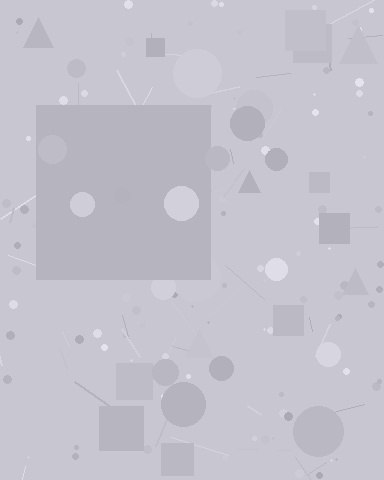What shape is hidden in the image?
A square is hidden in the image.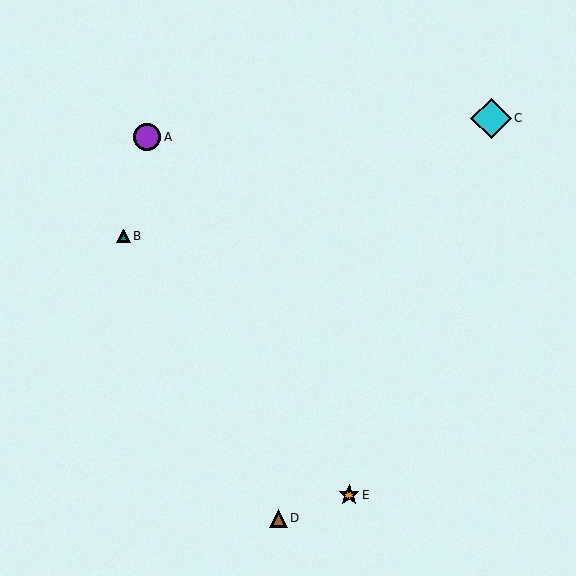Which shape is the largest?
The cyan diamond (labeled C) is the largest.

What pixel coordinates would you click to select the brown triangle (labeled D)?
Click at (278, 518) to select the brown triangle D.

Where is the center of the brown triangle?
The center of the brown triangle is at (278, 518).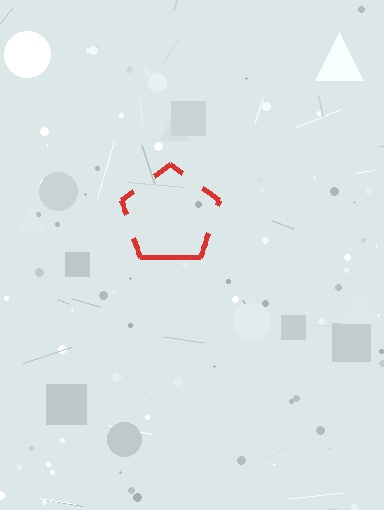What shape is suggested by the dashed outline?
The dashed outline suggests a pentagon.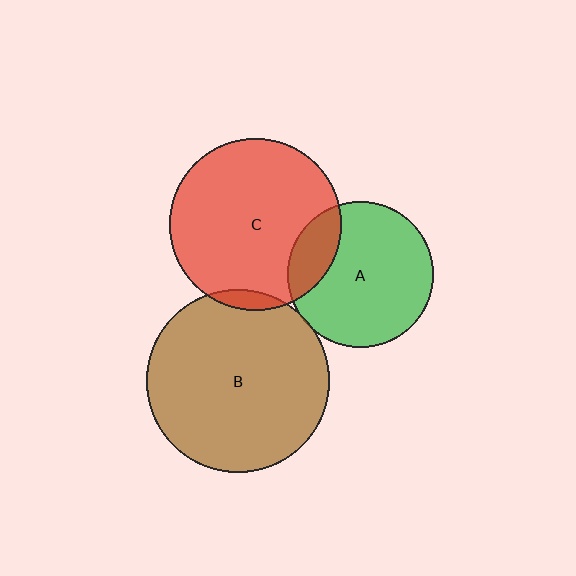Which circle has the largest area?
Circle B (brown).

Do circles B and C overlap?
Yes.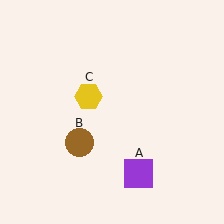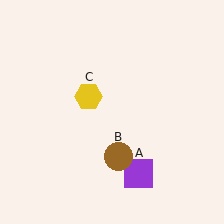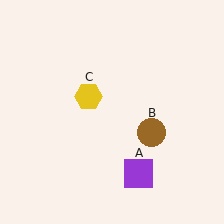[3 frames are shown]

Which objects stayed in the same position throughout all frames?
Purple square (object A) and yellow hexagon (object C) remained stationary.